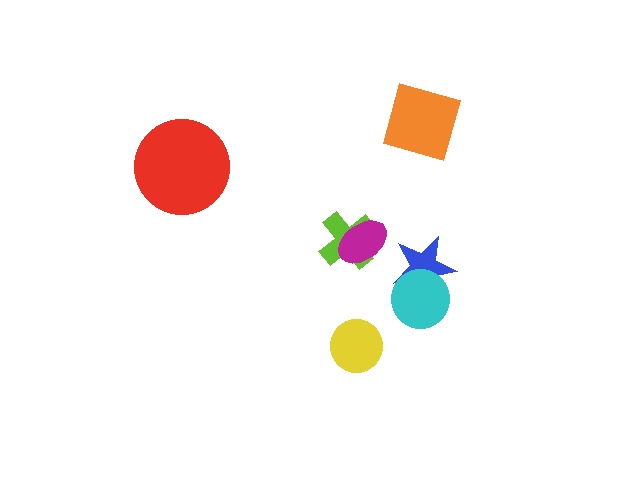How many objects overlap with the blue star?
1 object overlaps with the blue star.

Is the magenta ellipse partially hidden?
No, no other shape covers it.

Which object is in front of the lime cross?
The magenta ellipse is in front of the lime cross.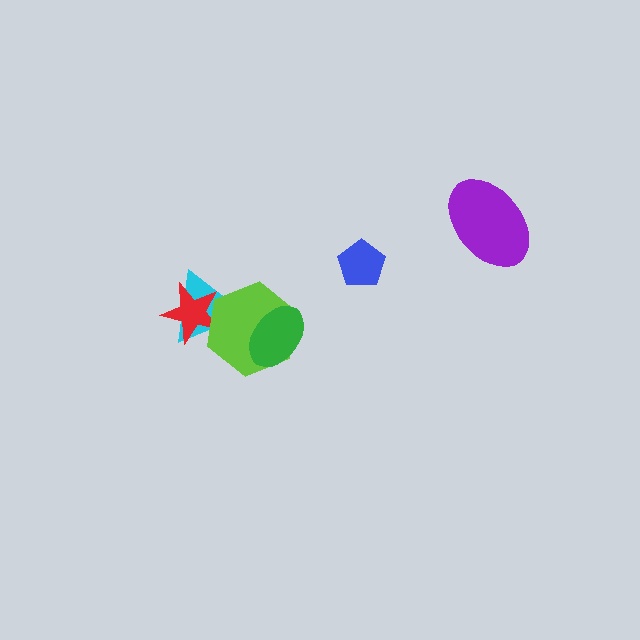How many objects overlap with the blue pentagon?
0 objects overlap with the blue pentagon.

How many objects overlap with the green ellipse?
1 object overlaps with the green ellipse.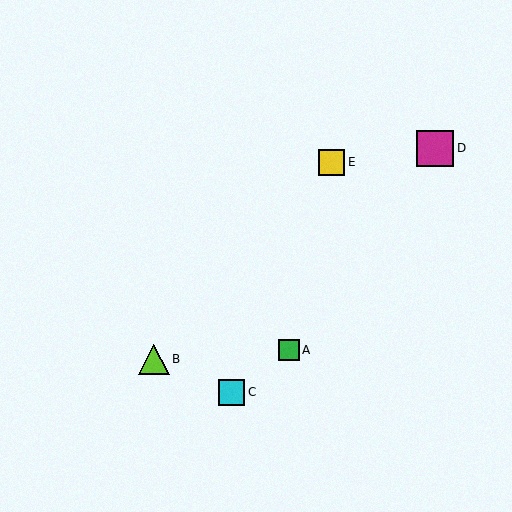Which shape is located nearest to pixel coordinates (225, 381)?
The cyan square (labeled C) at (232, 392) is nearest to that location.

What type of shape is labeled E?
Shape E is a yellow square.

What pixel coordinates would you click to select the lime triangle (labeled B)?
Click at (154, 359) to select the lime triangle B.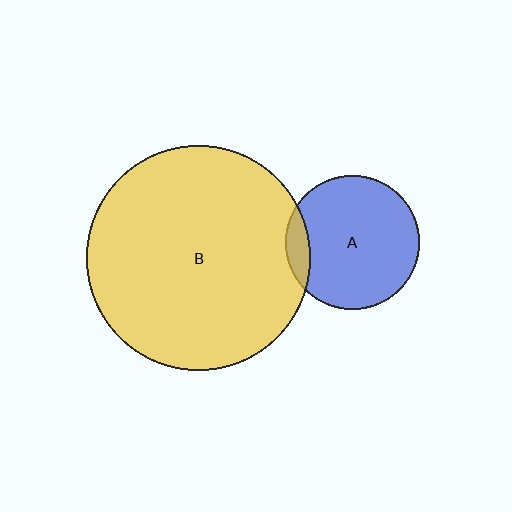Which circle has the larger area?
Circle B (yellow).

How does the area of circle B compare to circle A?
Approximately 2.8 times.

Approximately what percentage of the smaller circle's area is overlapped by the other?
Approximately 10%.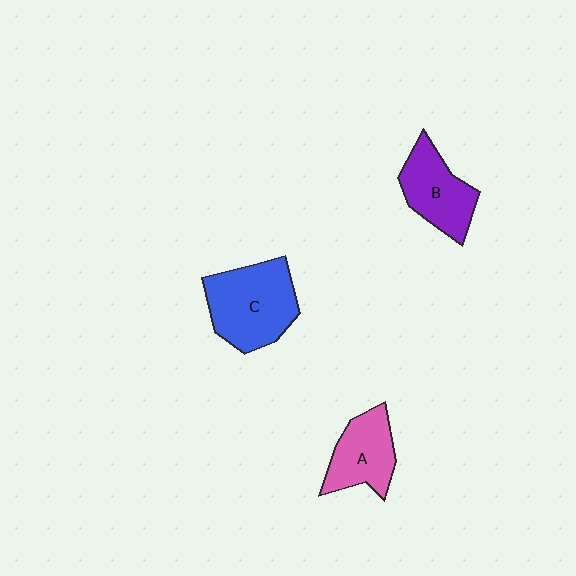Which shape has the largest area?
Shape C (blue).